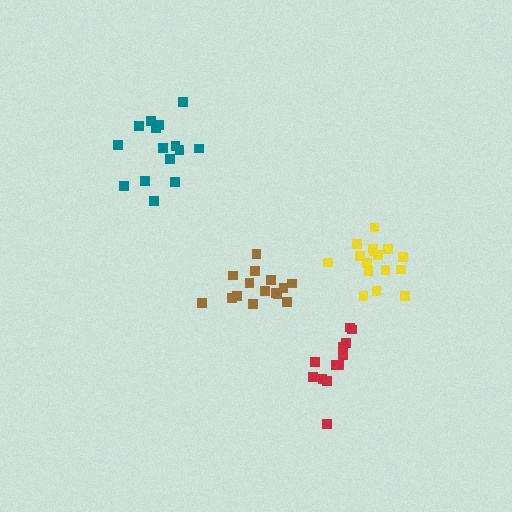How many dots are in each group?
Group 1: 15 dots, Group 2: 12 dots, Group 3: 16 dots, Group 4: 15 dots (58 total).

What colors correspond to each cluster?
The clusters are colored: brown, red, yellow, teal.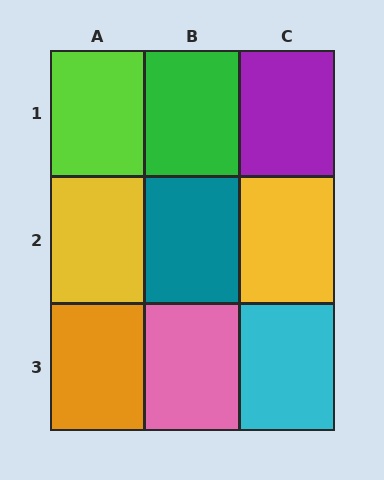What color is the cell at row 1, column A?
Lime.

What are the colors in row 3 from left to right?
Orange, pink, cyan.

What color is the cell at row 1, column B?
Green.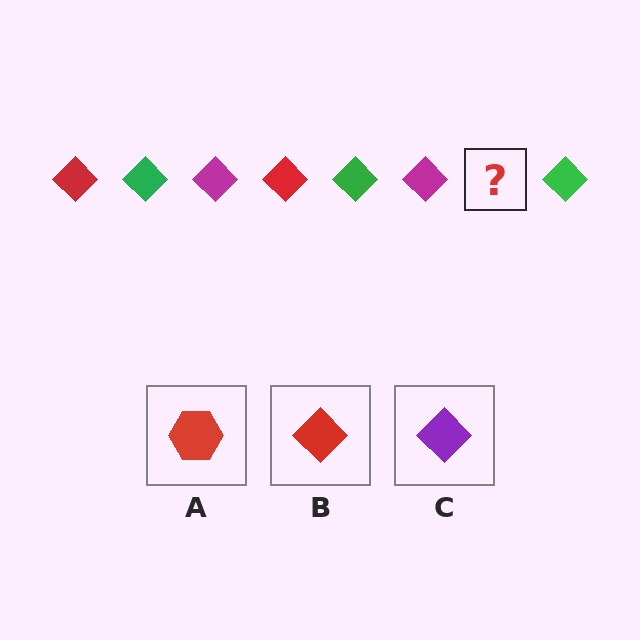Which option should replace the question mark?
Option B.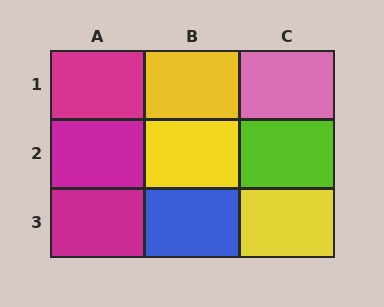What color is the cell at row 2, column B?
Yellow.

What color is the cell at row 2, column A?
Magenta.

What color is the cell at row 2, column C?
Lime.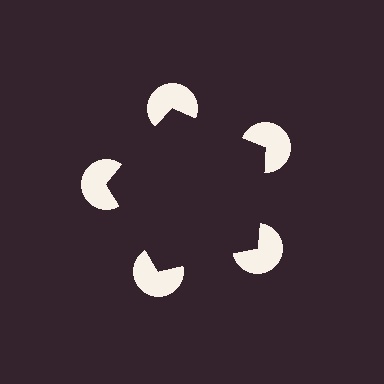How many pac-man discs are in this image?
There are 5 — one at each vertex of the illusory pentagon.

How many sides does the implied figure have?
5 sides.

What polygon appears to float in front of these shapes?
An illusory pentagon — its edges are inferred from the aligned wedge cuts in the pac-man discs, not physically drawn.